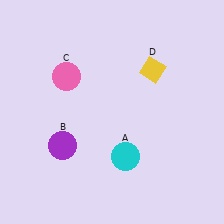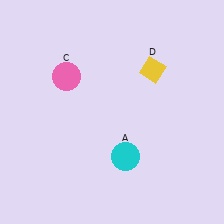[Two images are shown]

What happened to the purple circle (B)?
The purple circle (B) was removed in Image 2. It was in the bottom-left area of Image 1.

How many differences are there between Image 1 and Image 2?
There is 1 difference between the two images.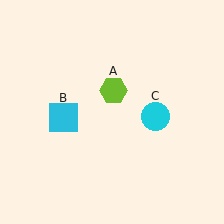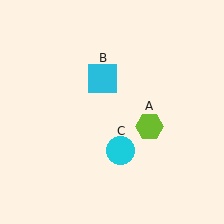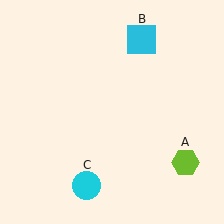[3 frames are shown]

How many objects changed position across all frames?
3 objects changed position: lime hexagon (object A), cyan square (object B), cyan circle (object C).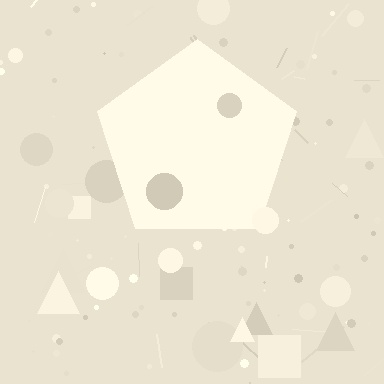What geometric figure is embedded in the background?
A pentagon is embedded in the background.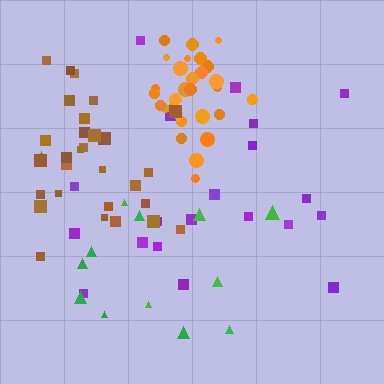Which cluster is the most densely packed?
Orange.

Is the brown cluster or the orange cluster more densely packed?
Orange.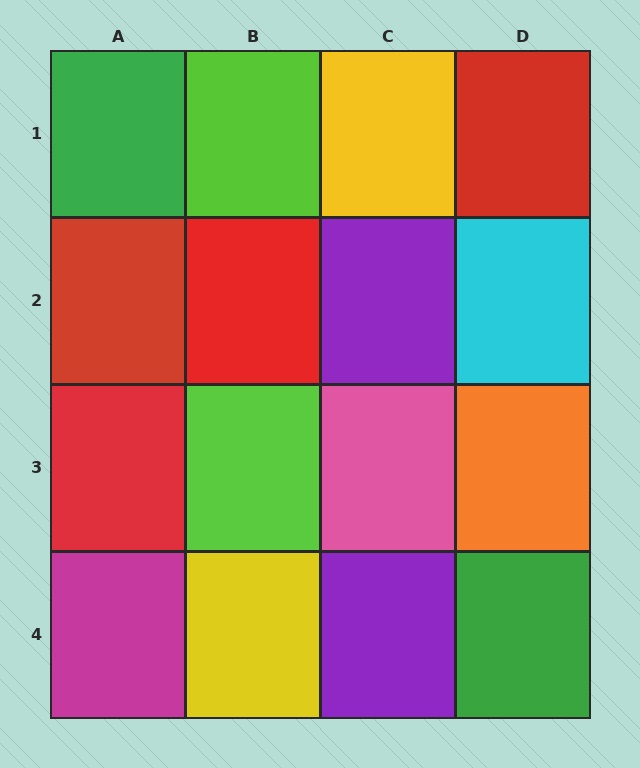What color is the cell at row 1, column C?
Yellow.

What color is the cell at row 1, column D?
Red.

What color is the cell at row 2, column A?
Red.